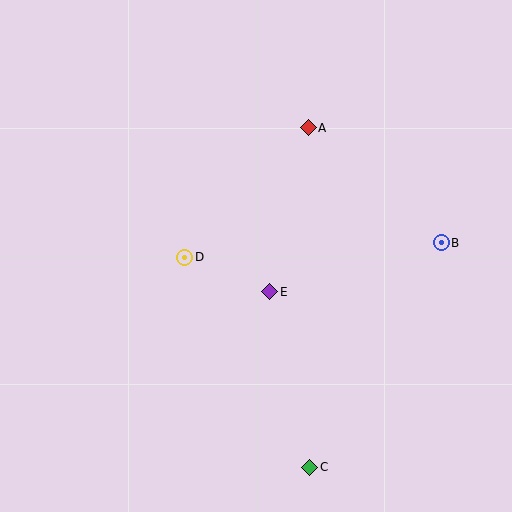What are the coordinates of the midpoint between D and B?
The midpoint between D and B is at (313, 250).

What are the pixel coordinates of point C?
Point C is at (310, 467).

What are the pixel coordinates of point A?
Point A is at (308, 128).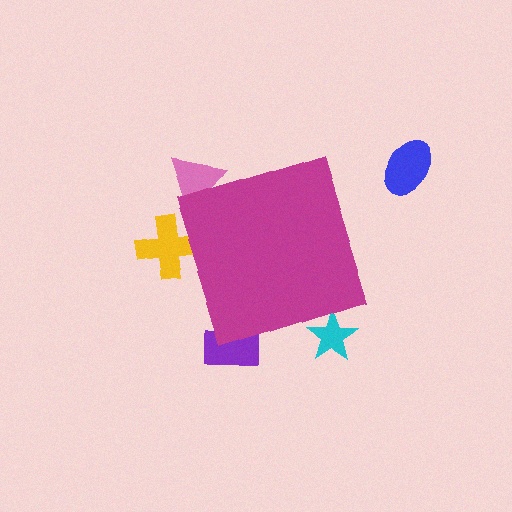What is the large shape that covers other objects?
A magenta diamond.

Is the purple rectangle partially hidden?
Yes, the purple rectangle is partially hidden behind the magenta diamond.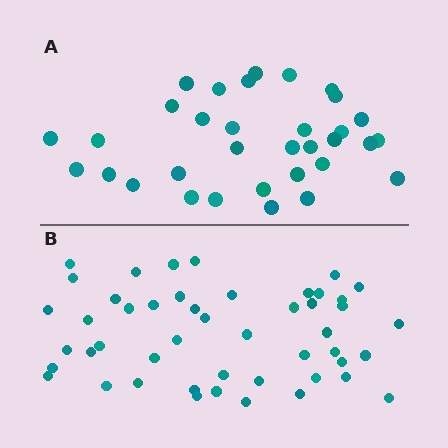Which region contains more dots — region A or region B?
Region B (the bottom region) has more dots.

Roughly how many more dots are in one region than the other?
Region B has approximately 15 more dots than region A.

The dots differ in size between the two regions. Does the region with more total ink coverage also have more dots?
No. Region A has more total ink coverage because its dots are larger, but region B actually contains more individual dots. Total area can be misleading — the number of items is what matters here.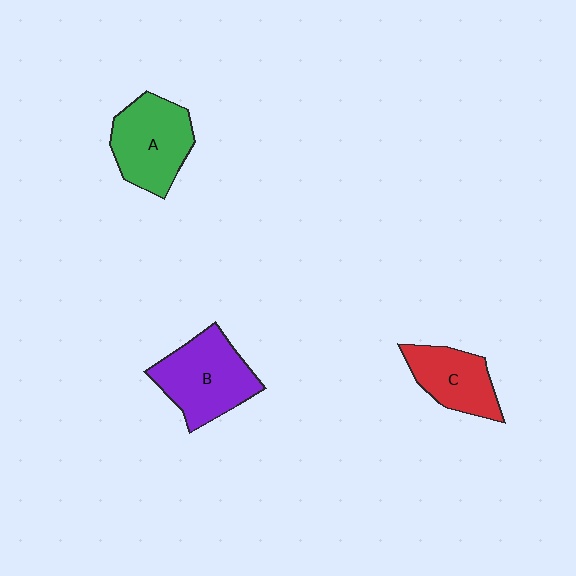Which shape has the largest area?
Shape B (purple).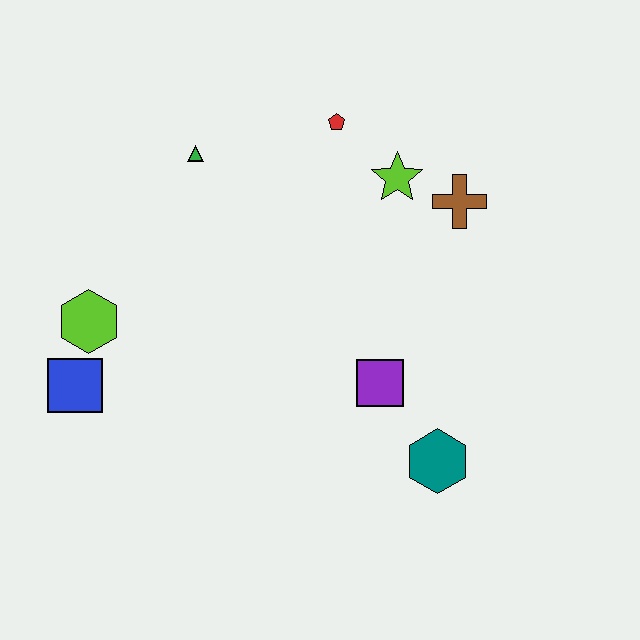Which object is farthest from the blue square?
The brown cross is farthest from the blue square.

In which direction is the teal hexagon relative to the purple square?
The teal hexagon is below the purple square.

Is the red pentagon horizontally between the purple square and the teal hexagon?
No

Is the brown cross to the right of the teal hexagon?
Yes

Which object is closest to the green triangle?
The red pentagon is closest to the green triangle.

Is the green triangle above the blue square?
Yes